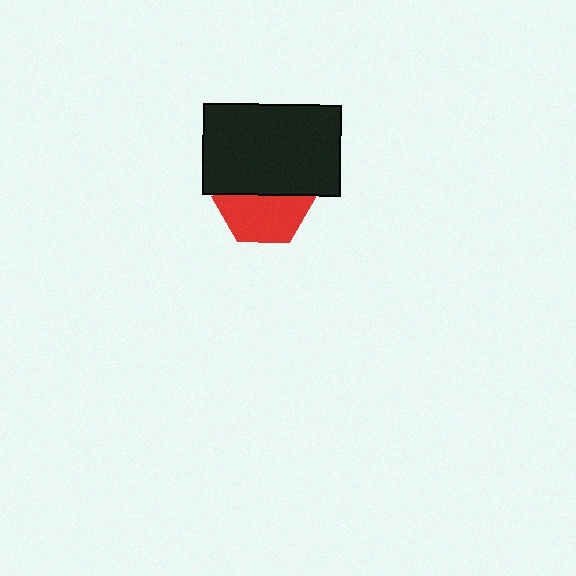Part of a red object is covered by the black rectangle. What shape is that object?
It is a hexagon.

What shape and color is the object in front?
The object in front is a black rectangle.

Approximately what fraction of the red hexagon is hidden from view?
Roughly 47% of the red hexagon is hidden behind the black rectangle.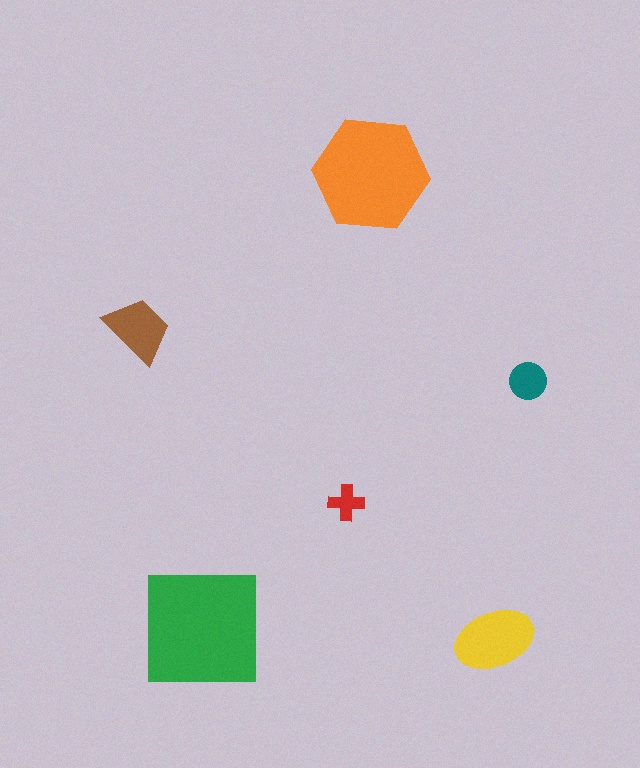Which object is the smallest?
The red cross.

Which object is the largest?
The green square.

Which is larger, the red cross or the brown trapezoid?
The brown trapezoid.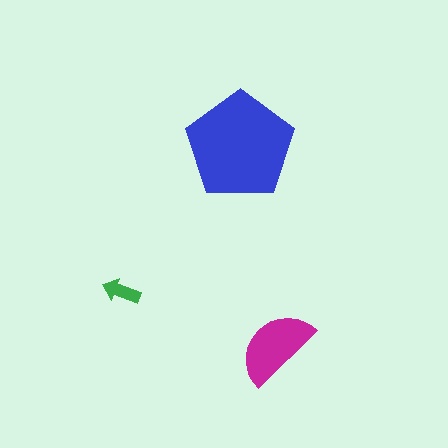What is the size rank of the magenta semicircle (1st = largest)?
2nd.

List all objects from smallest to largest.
The green arrow, the magenta semicircle, the blue pentagon.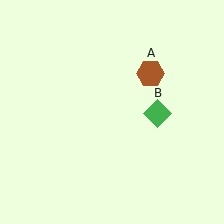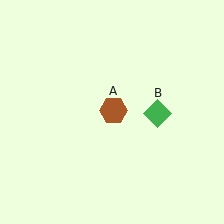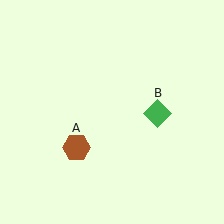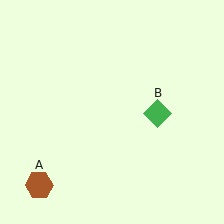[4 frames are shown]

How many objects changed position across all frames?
1 object changed position: brown hexagon (object A).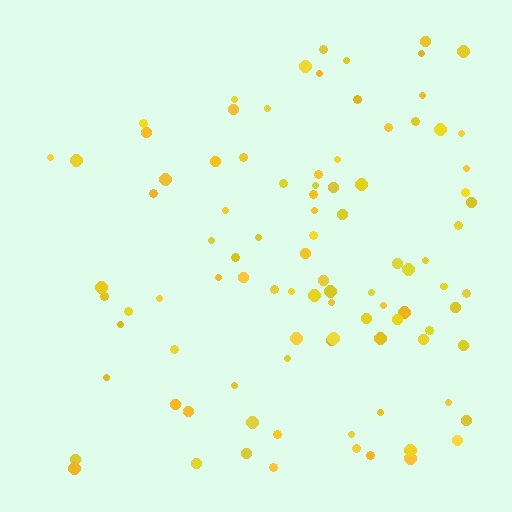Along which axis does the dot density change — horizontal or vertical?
Horizontal.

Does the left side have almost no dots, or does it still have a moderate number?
Still a moderate number, just noticeably fewer than the right.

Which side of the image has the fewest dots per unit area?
The left.